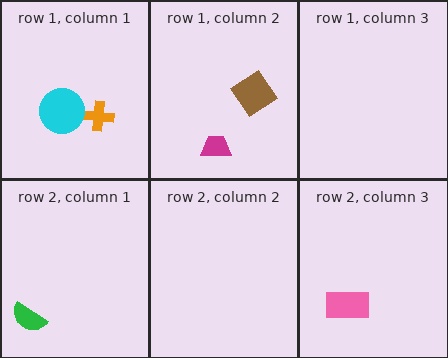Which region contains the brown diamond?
The row 1, column 2 region.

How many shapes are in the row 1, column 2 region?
2.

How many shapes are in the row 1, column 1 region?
2.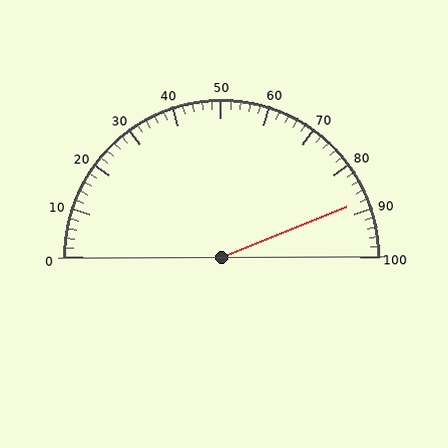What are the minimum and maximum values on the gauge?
The gauge ranges from 0 to 100.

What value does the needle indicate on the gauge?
The needle indicates approximately 88.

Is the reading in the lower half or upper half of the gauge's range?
The reading is in the upper half of the range (0 to 100).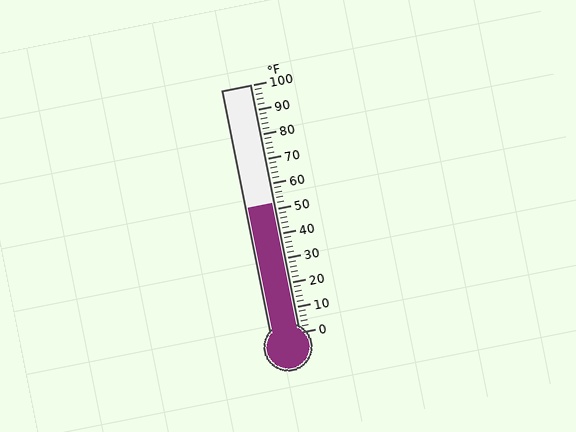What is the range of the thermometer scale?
The thermometer scale ranges from 0°F to 100°F.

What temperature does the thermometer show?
The thermometer shows approximately 52°F.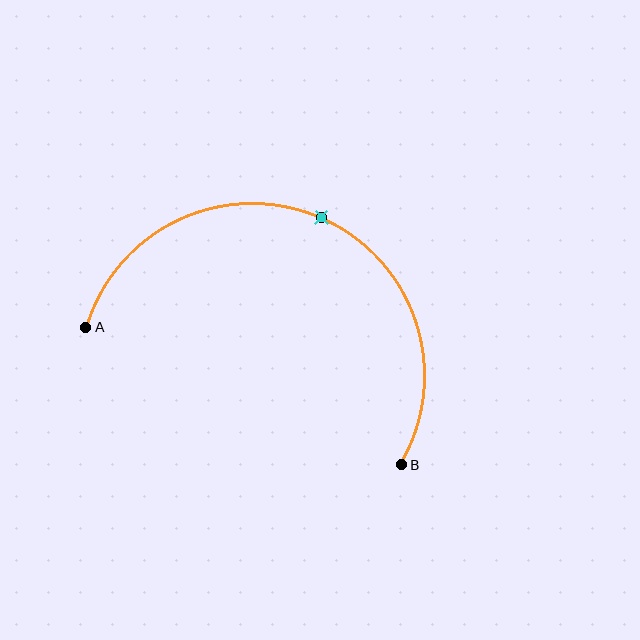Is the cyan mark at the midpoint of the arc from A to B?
Yes. The cyan mark lies on the arc at equal arc-length from both A and B — it is the arc midpoint.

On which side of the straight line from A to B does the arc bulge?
The arc bulges above the straight line connecting A and B.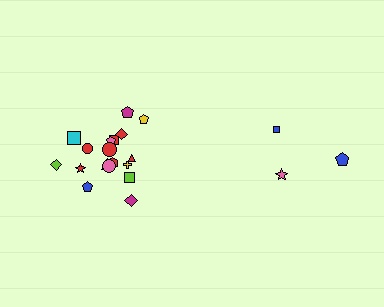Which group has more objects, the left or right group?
The left group.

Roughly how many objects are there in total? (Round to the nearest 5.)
Roughly 20 objects in total.